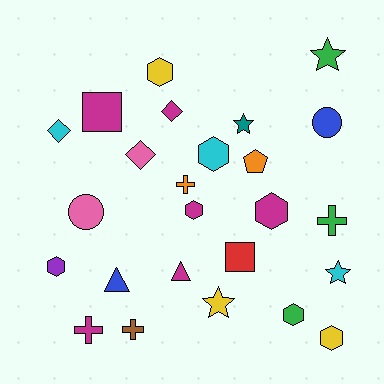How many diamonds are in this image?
There are 3 diamonds.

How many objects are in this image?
There are 25 objects.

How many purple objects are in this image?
There is 1 purple object.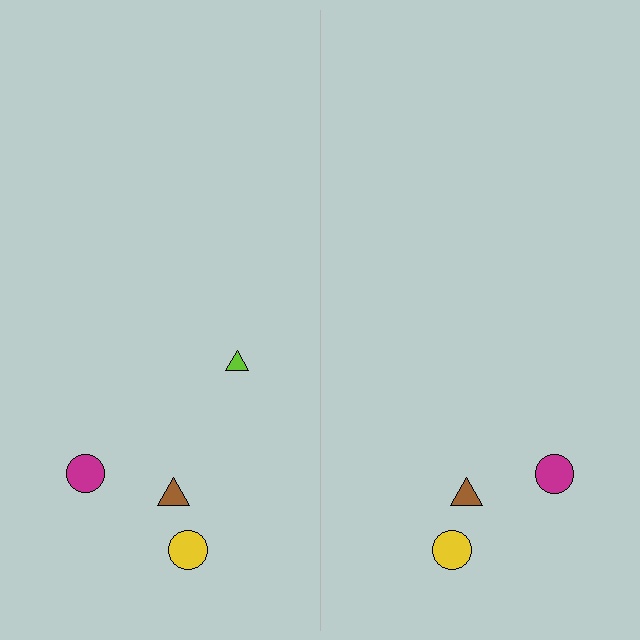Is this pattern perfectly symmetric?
No, the pattern is not perfectly symmetric. A lime triangle is missing from the right side.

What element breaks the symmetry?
A lime triangle is missing from the right side.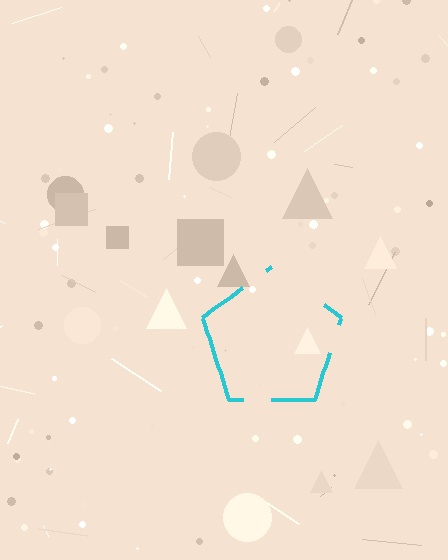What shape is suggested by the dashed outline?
The dashed outline suggests a pentagon.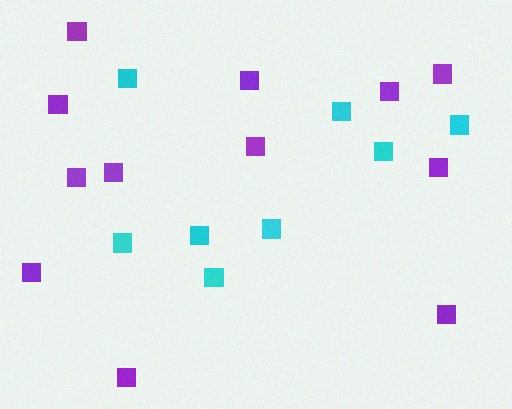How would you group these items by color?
There are 2 groups: one group of purple squares (12) and one group of cyan squares (8).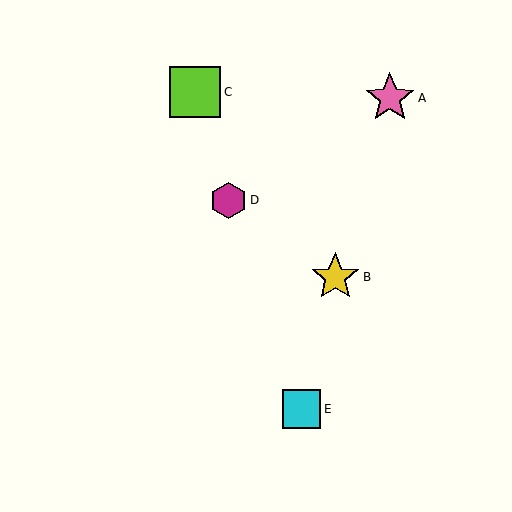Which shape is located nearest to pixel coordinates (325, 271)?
The yellow star (labeled B) at (335, 277) is nearest to that location.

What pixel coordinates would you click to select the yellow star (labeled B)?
Click at (335, 277) to select the yellow star B.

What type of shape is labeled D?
Shape D is a magenta hexagon.